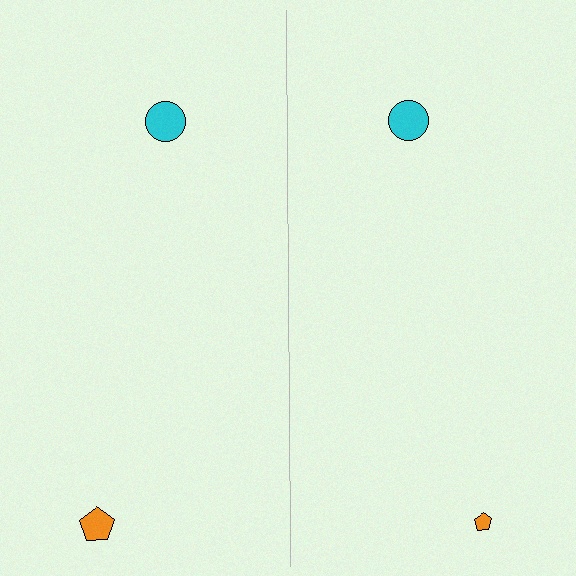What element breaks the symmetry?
The orange pentagon on the right side has a different size than its mirror counterpart.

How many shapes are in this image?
There are 4 shapes in this image.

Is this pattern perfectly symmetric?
No, the pattern is not perfectly symmetric. The orange pentagon on the right side has a different size than its mirror counterpart.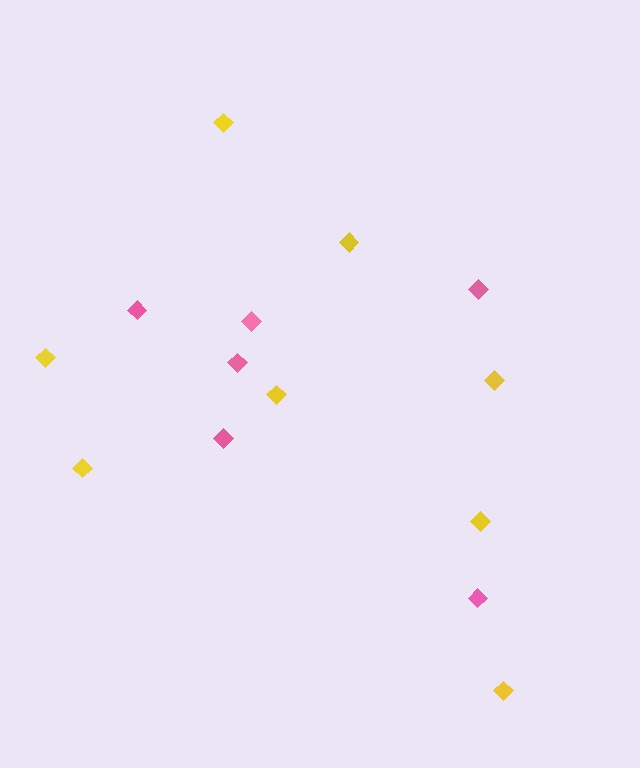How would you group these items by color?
There are 2 groups: one group of yellow diamonds (8) and one group of pink diamonds (6).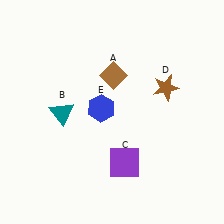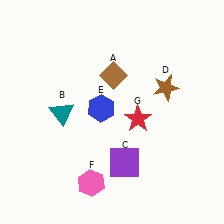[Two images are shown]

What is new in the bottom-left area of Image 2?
A pink hexagon (F) was added in the bottom-left area of Image 2.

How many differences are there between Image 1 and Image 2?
There are 2 differences between the two images.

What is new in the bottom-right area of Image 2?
A red star (G) was added in the bottom-right area of Image 2.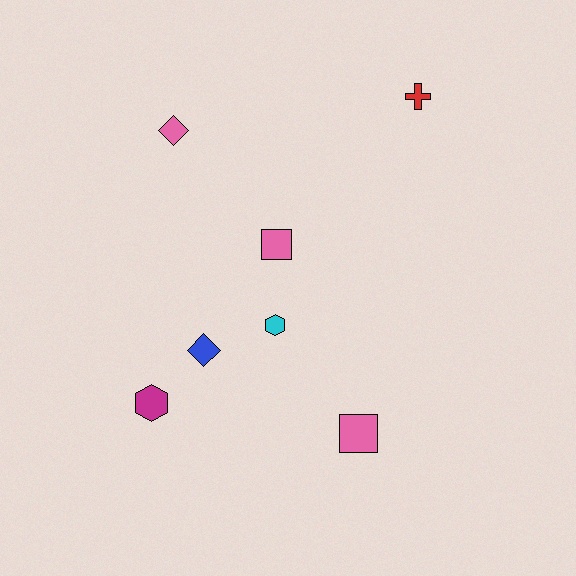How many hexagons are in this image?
There are 2 hexagons.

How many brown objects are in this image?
There are no brown objects.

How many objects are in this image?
There are 7 objects.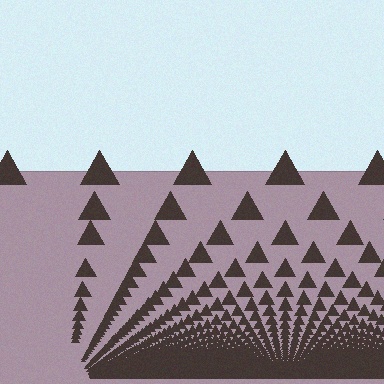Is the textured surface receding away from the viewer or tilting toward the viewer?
The surface appears to tilt toward the viewer. Texture elements get larger and sparser toward the top.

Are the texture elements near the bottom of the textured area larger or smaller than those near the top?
Smaller. The gradient is inverted — elements near the bottom are smaller and denser.